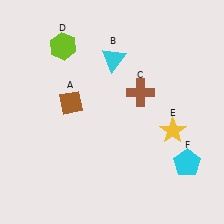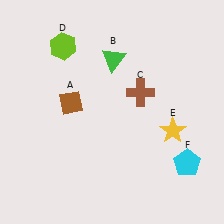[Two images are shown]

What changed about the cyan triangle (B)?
In Image 1, B is cyan. In Image 2, it changed to green.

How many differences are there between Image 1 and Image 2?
There is 1 difference between the two images.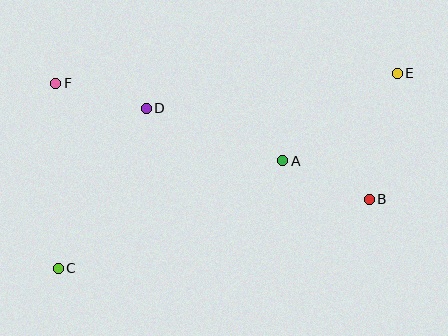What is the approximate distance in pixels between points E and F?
The distance between E and F is approximately 342 pixels.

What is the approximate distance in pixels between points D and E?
The distance between D and E is approximately 254 pixels.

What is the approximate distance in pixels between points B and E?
The distance between B and E is approximately 129 pixels.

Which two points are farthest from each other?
Points C and E are farthest from each other.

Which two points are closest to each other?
Points D and F are closest to each other.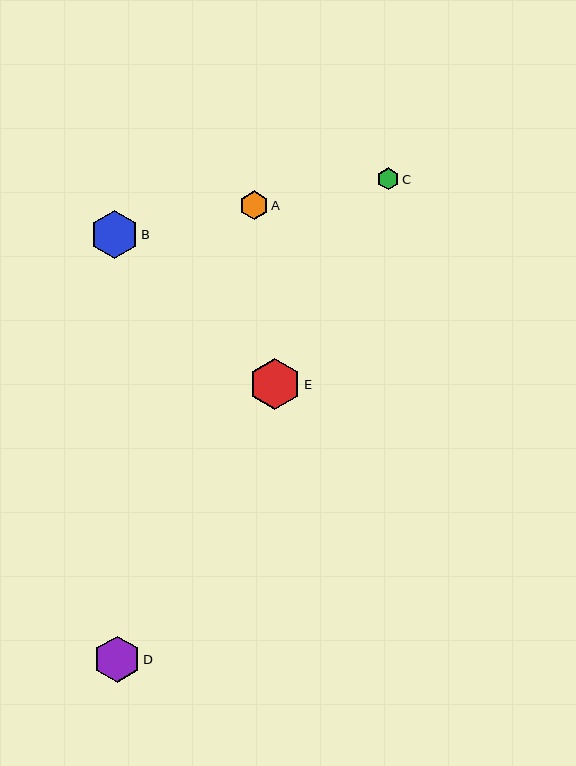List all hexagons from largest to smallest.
From largest to smallest: E, B, D, A, C.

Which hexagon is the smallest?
Hexagon C is the smallest with a size of approximately 22 pixels.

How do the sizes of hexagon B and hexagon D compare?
Hexagon B and hexagon D are approximately the same size.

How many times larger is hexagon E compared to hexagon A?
Hexagon E is approximately 1.8 times the size of hexagon A.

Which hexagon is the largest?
Hexagon E is the largest with a size of approximately 52 pixels.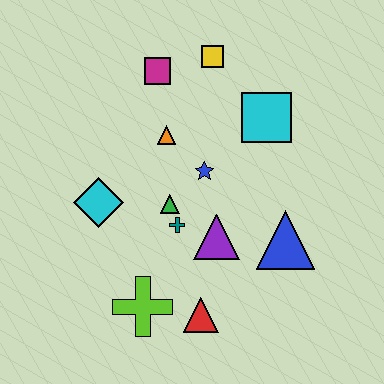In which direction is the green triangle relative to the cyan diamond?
The green triangle is to the right of the cyan diamond.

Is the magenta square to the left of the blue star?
Yes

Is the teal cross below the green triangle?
Yes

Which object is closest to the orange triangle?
The blue star is closest to the orange triangle.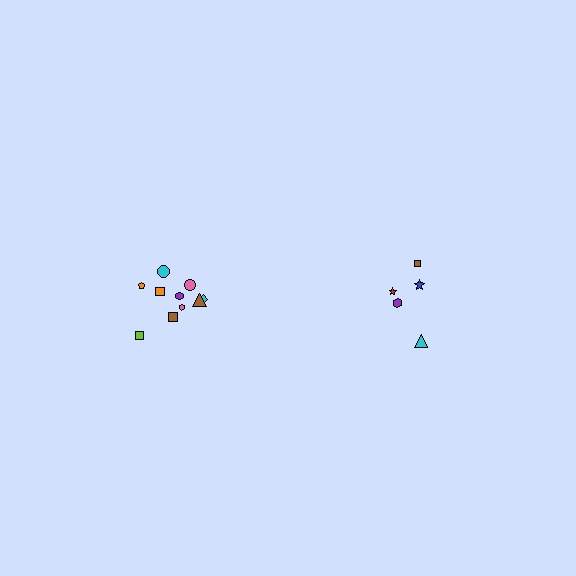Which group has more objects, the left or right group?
The left group.